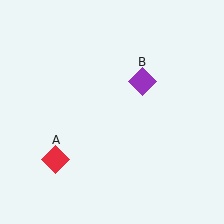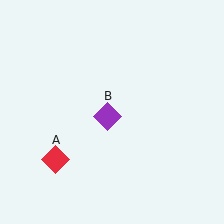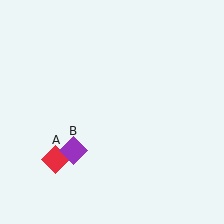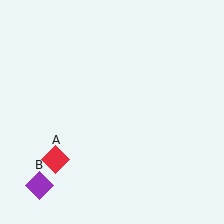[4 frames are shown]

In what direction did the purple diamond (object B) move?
The purple diamond (object B) moved down and to the left.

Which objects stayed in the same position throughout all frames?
Red diamond (object A) remained stationary.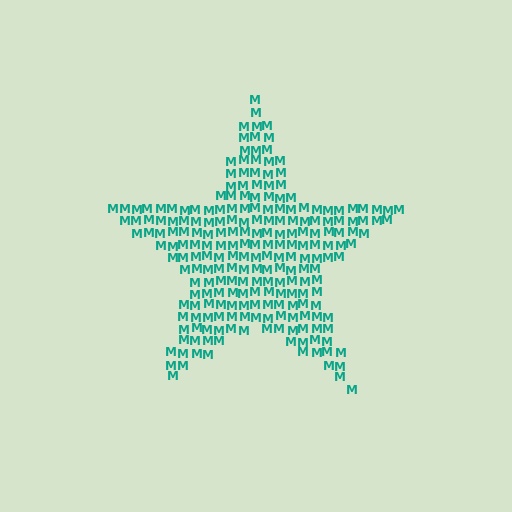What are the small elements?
The small elements are letter M's.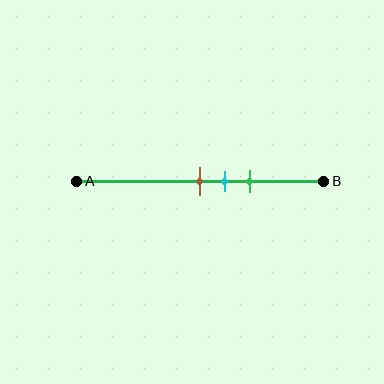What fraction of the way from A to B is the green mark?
The green mark is approximately 70% (0.7) of the way from A to B.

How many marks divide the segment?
There are 3 marks dividing the segment.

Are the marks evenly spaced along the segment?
Yes, the marks are approximately evenly spaced.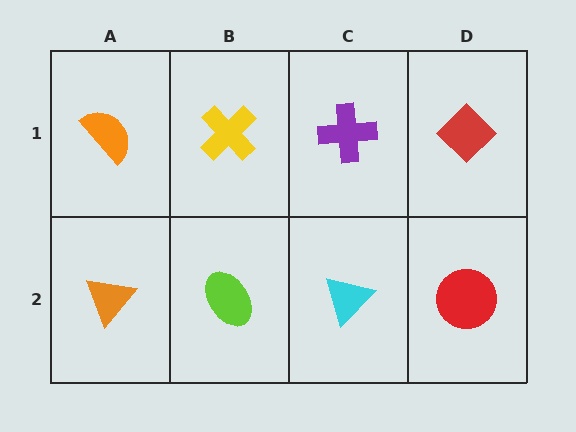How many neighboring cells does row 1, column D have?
2.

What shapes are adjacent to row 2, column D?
A red diamond (row 1, column D), a cyan triangle (row 2, column C).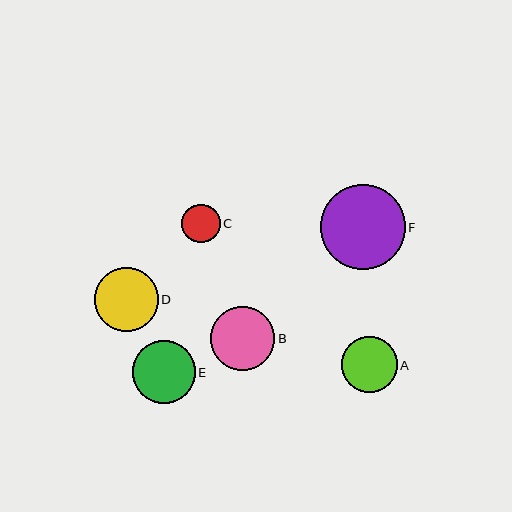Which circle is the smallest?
Circle C is the smallest with a size of approximately 38 pixels.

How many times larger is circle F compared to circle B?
Circle F is approximately 1.3 times the size of circle B.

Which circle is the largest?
Circle F is the largest with a size of approximately 85 pixels.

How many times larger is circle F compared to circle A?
Circle F is approximately 1.5 times the size of circle A.